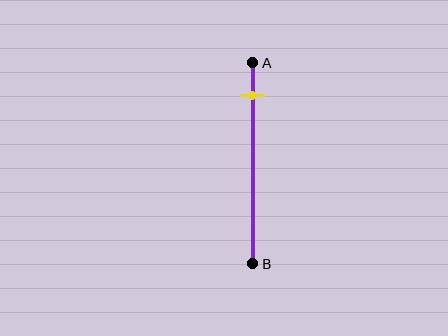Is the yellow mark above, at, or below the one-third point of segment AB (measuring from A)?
The yellow mark is above the one-third point of segment AB.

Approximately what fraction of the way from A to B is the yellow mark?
The yellow mark is approximately 15% of the way from A to B.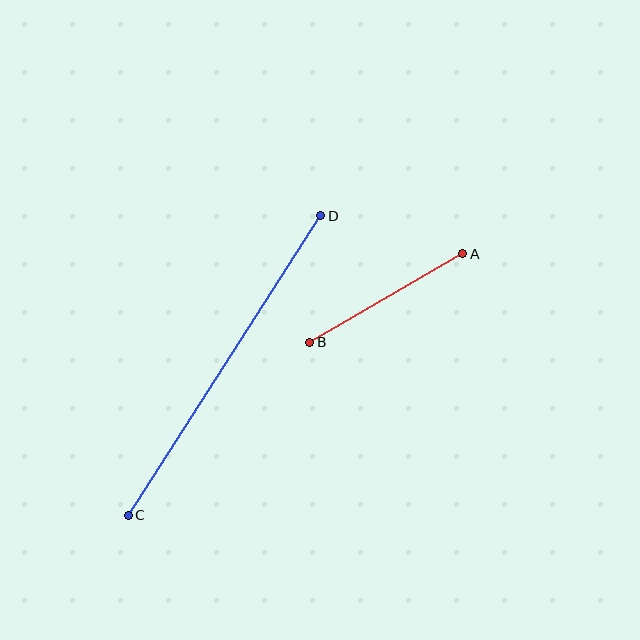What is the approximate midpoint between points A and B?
The midpoint is at approximately (386, 298) pixels.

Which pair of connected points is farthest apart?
Points C and D are farthest apart.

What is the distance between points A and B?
The distance is approximately 177 pixels.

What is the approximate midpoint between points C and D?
The midpoint is at approximately (225, 366) pixels.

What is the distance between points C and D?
The distance is approximately 356 pixels.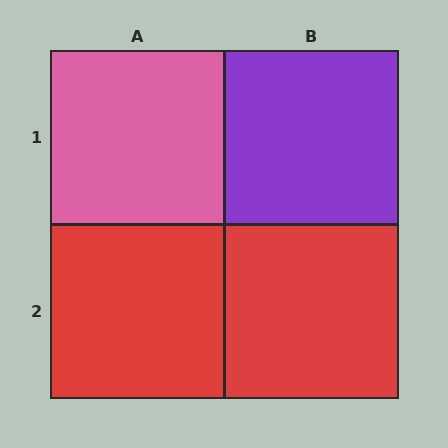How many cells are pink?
1 cell is pink.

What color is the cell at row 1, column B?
Purple.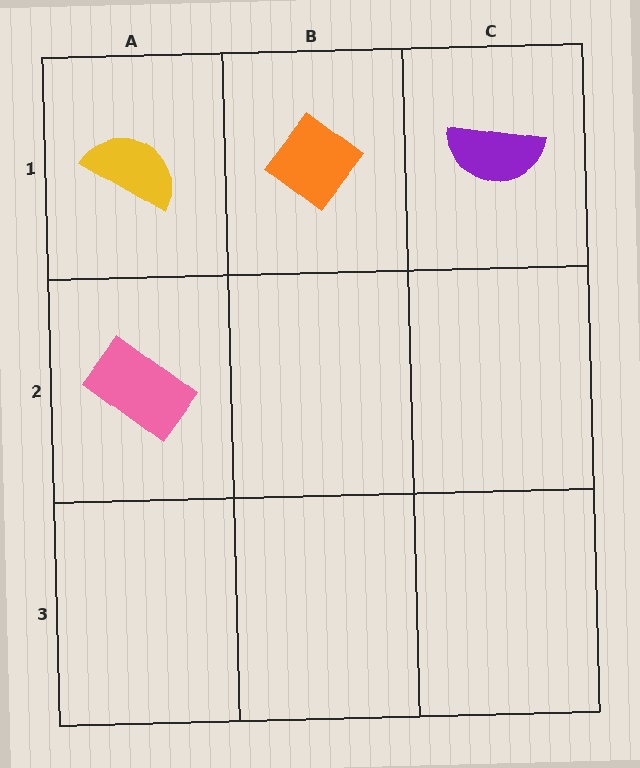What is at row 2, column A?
A pink rectangle.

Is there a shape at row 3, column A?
No, that cell is empty.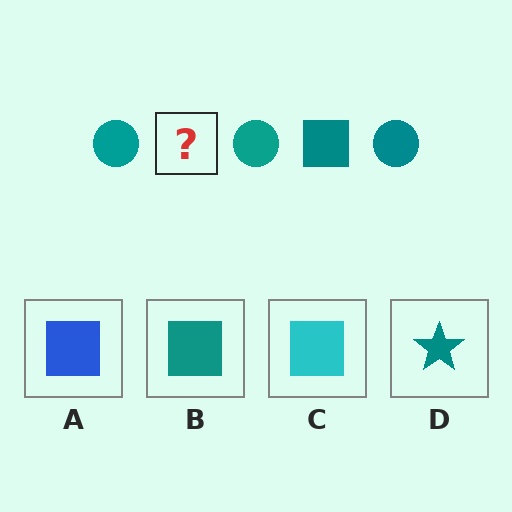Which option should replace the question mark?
Option B.